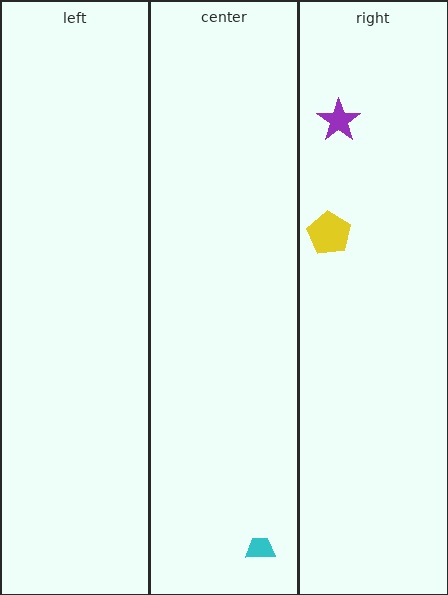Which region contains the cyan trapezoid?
The center region.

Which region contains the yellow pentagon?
The right region.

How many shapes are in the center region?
1.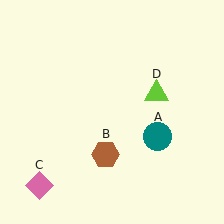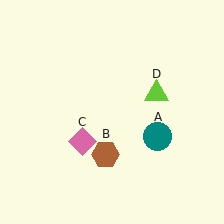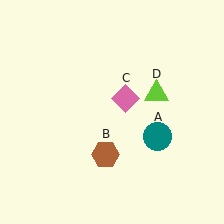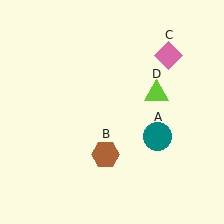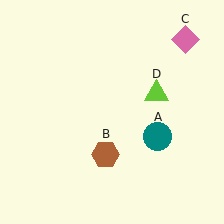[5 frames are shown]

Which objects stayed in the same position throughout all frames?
Teal circle (object A) and brown hexagon (object B) and lime triangle (object D) remained stationary.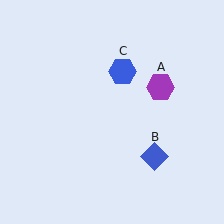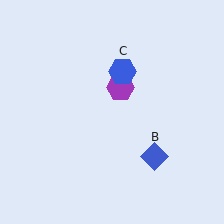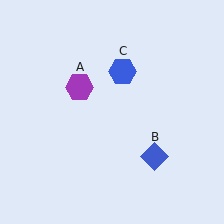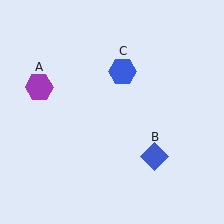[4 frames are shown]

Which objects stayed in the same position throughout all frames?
Blue diamond (object B) and blue hexagon (object C) remained stationary.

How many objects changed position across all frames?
1 object changed position: purple hexagon (object A).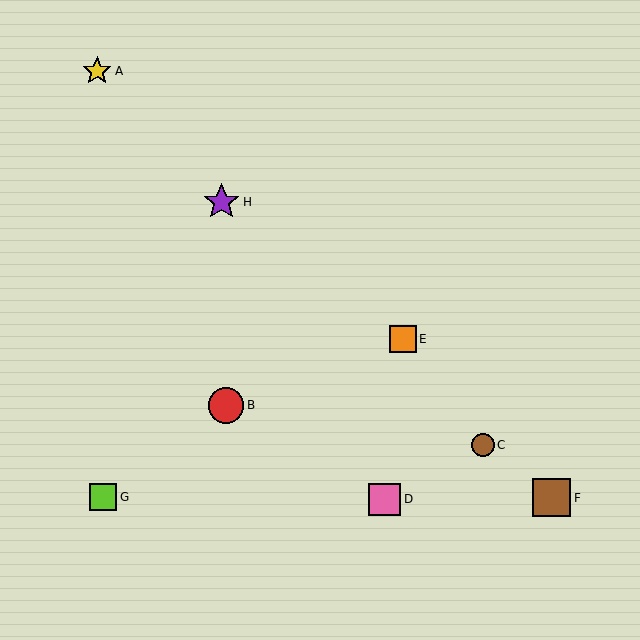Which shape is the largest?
The brown square (labeled F) is the largest.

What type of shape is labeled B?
Shape B is a red circle.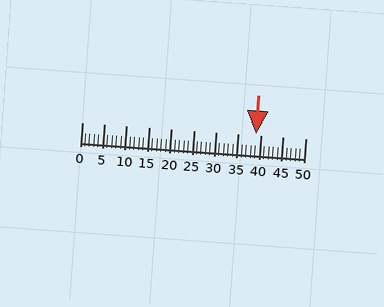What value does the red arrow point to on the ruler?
The red arrow points to approximately 39.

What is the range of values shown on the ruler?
The ruler shows values from 0 to 50.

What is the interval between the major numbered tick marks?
The major tick marks are spaced 5 units apart.